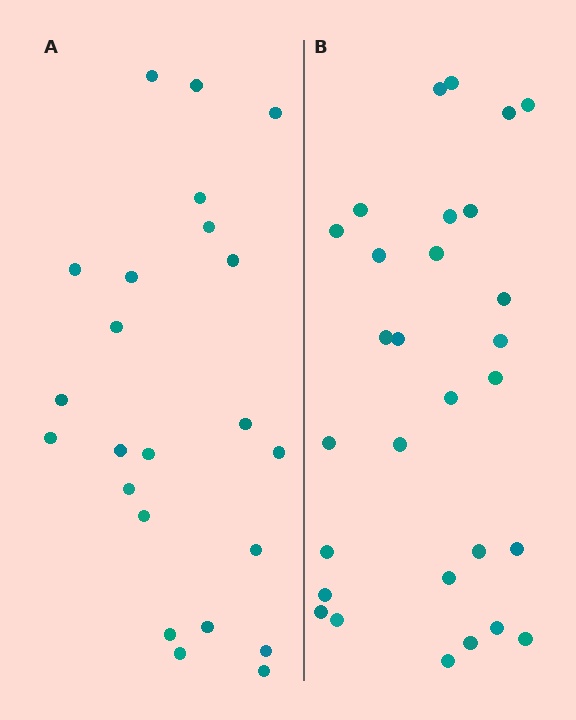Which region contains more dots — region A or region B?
Region B (the right region) has more dots.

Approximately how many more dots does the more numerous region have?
Region B has about 6 more dots than region A.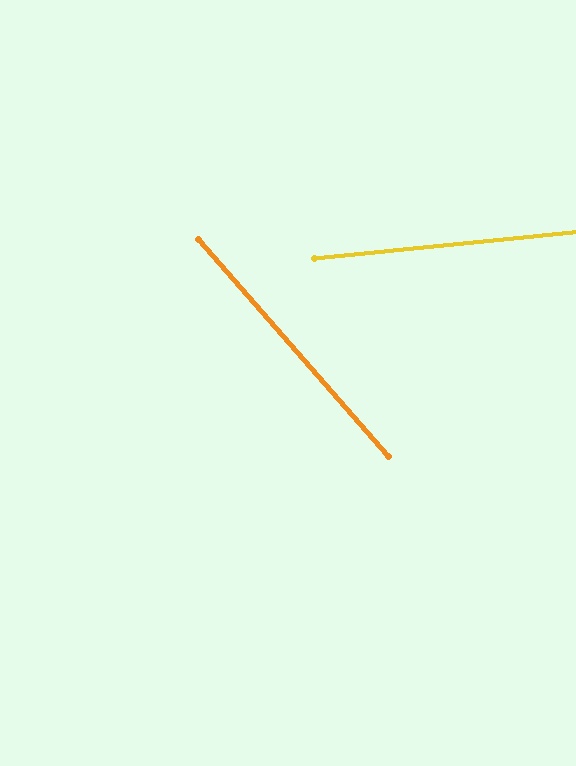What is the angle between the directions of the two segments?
Approximately 55 degrees.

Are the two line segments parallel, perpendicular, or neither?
Neither parallel nor perpendicular — they differ by about 55°.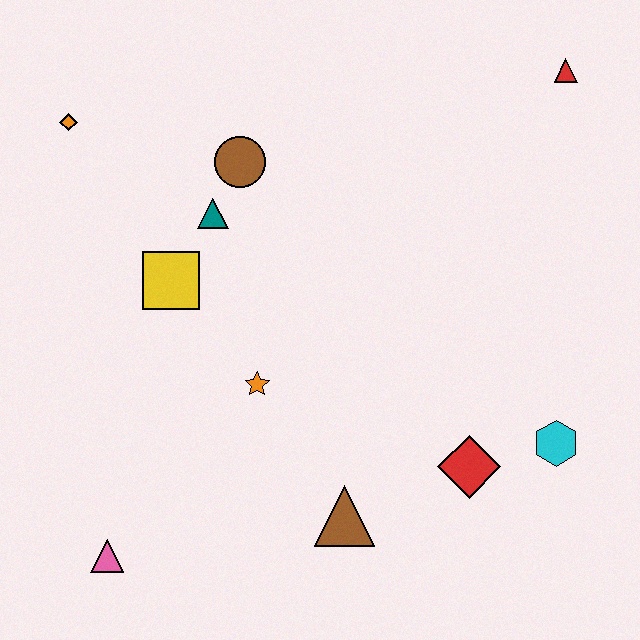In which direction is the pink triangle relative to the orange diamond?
The pink triangle is below the orange diamond.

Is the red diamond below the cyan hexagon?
Yes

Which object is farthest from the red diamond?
The orange diamond is farthest from the red diamond.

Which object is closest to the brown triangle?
The red diamond is closest to the brown triangle.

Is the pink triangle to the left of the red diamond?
Yes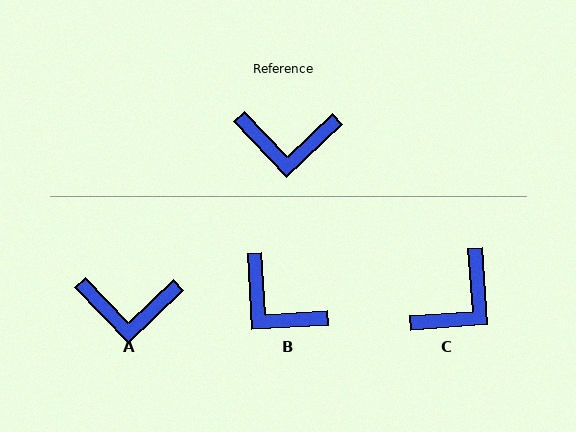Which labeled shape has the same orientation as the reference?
A.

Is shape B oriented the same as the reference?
No, it is off by about 40 degrees.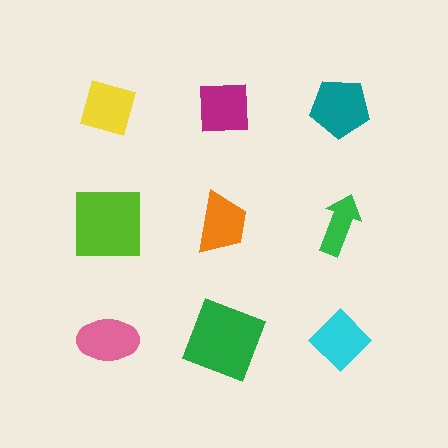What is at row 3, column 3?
A cyan diamond.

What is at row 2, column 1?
A lime square.